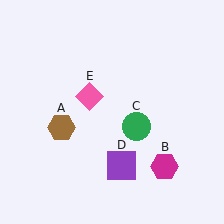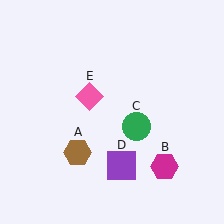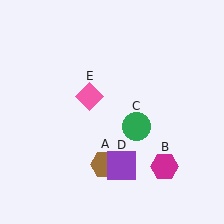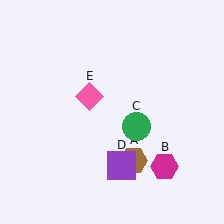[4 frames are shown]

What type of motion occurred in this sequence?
The brown hexagon (object A) rotated counterclockwise around the center of the scene.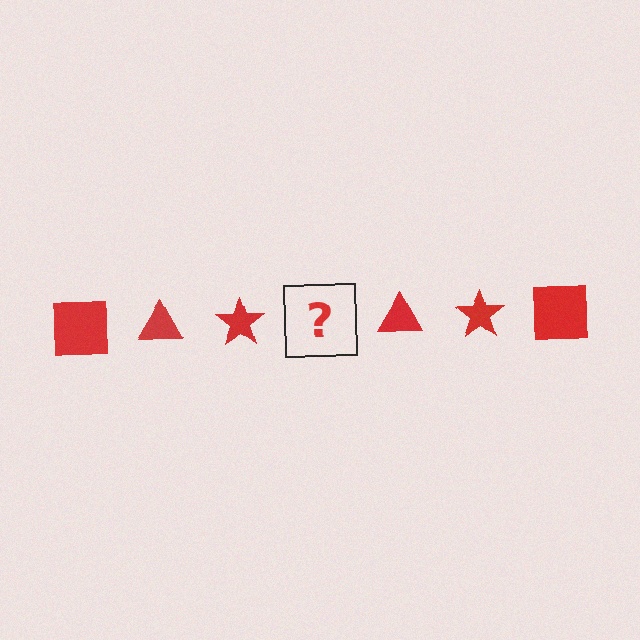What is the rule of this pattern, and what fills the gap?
The rule is that the pattern cycles through square, triangle, star shapes in red. The gap should be filled with a red square.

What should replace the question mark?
The question mark should be replaced with a red square.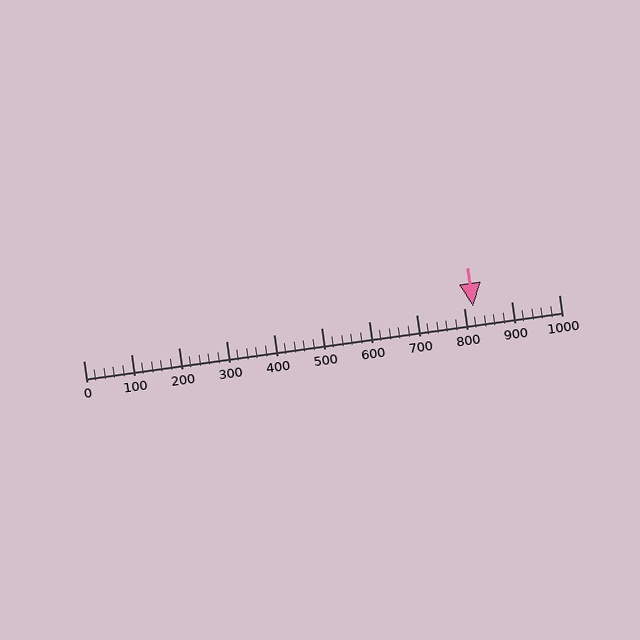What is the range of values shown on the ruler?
The ruler shows values from 0 to 1000.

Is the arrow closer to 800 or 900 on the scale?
The arrow is closer to 800.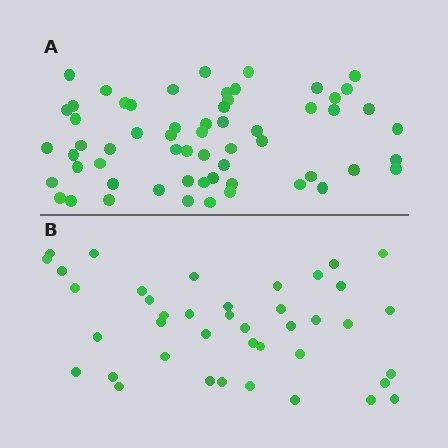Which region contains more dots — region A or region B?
Region A (the top region) has more dots.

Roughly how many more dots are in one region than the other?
Region A has approximately 20 more dots than region B.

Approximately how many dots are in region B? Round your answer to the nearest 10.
About 40 dots. (The exact count is 41, which rounds to 40.)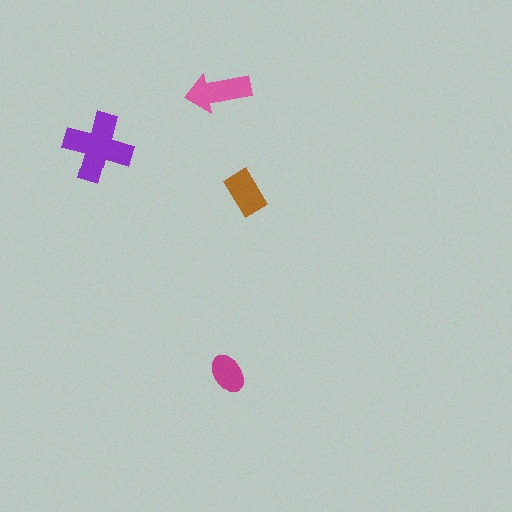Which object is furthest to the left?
The purple cross is leftmost.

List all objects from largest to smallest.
The purple cross, the pink arrow, the brown rectangle, the magenta ellipse.